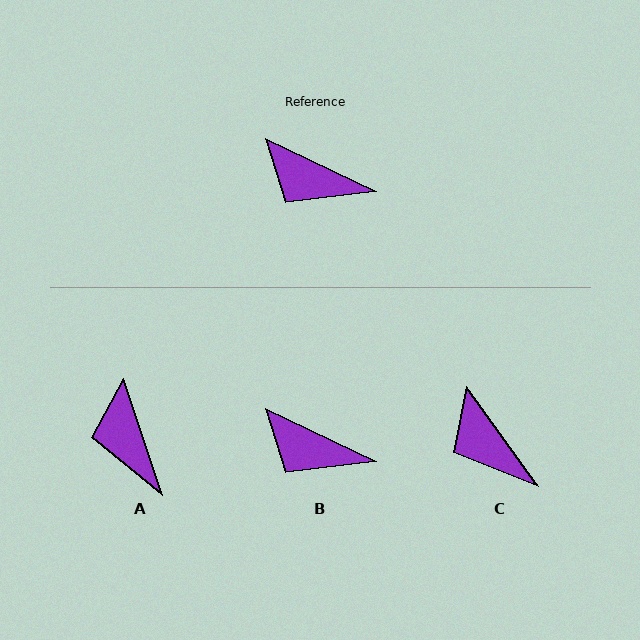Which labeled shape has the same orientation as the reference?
B.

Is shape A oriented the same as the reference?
No, it is off by about 46 degrees.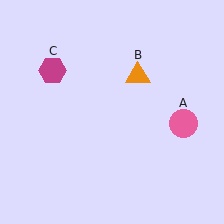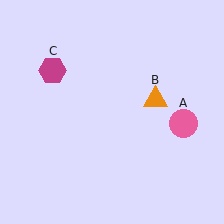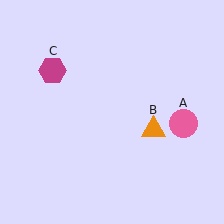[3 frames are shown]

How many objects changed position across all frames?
1 object changed position: orange triangle (object B).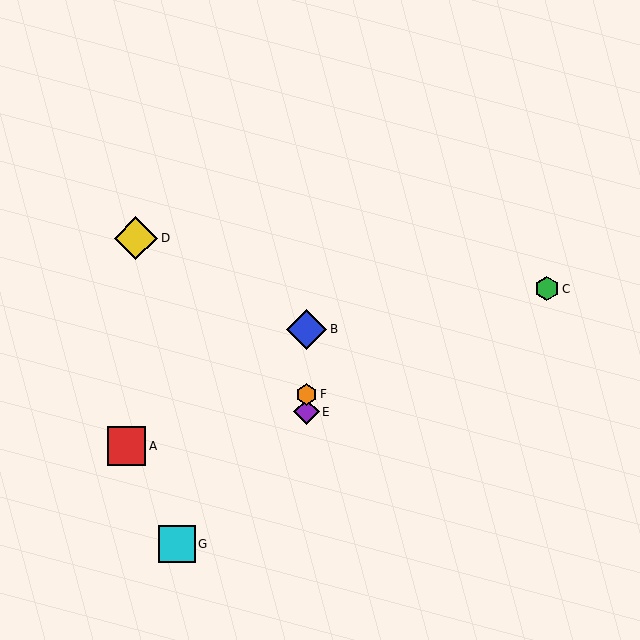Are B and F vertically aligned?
Yes, both are at x≈306.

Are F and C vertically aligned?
No, F is at x≈306 and C is at x≈547.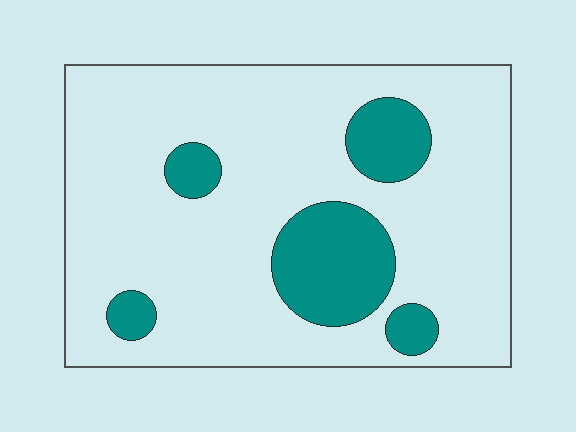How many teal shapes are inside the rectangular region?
5.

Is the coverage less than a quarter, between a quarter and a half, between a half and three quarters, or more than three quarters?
Less than a quarter.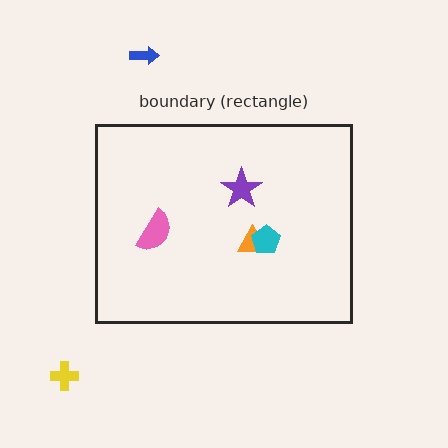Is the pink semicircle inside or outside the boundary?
Inside.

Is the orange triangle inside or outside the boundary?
Inside.